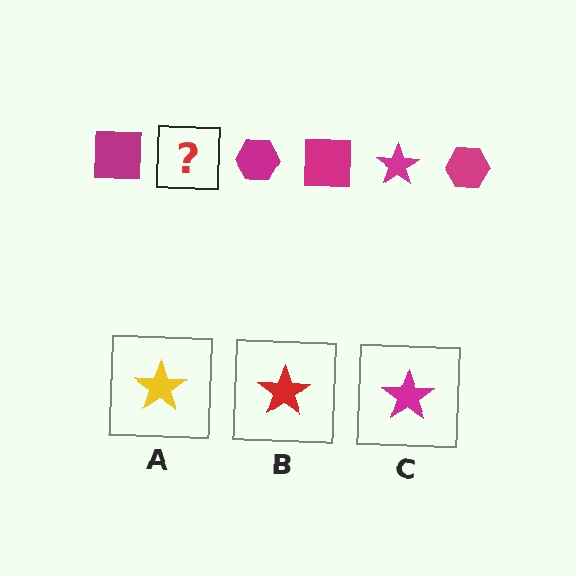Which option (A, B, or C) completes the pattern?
C.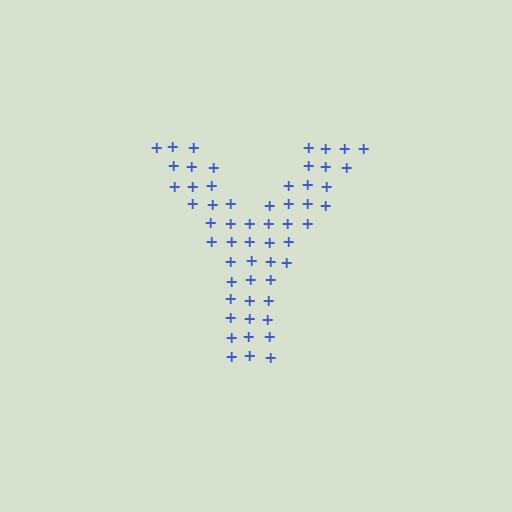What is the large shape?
The large shape is the letter Y.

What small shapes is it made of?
It is made of small plus signs.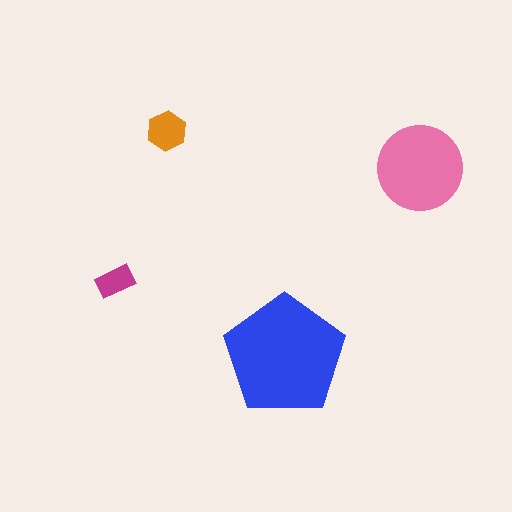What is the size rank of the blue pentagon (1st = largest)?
1st.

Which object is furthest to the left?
The magenta rectangle is leftmost.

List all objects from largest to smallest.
The blue pentagon, the pink circle, the orange hexagon, the magenta rectangle.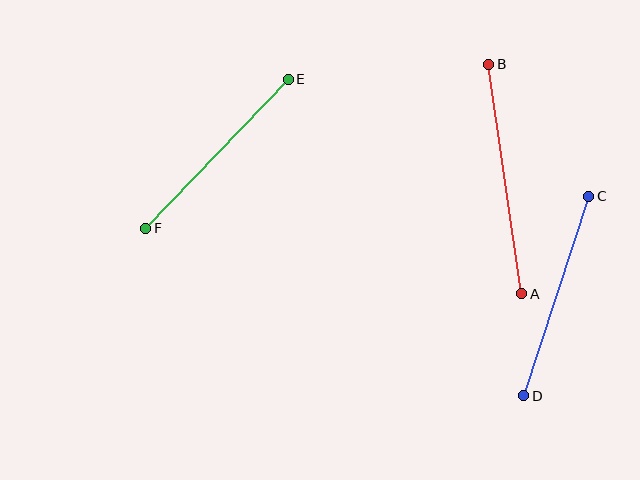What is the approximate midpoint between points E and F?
The midpoint is at approximately (217, 154) pixels.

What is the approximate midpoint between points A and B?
The midpoint is at approximately (505, 179) pixels.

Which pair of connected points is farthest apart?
Points A and B are farthest apart.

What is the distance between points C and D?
The distance is approximately 210 pixels.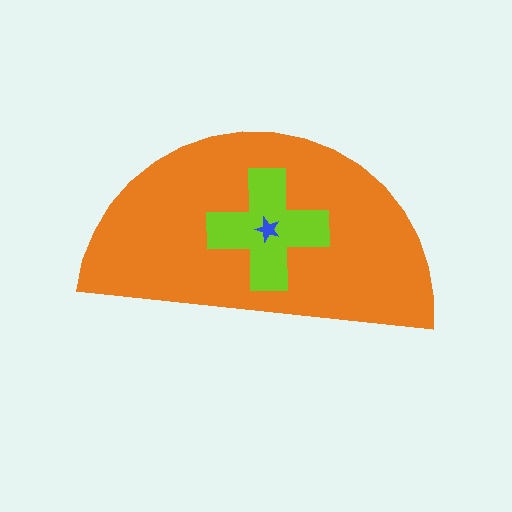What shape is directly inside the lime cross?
The blue star.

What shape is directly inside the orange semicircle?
The lime cross.